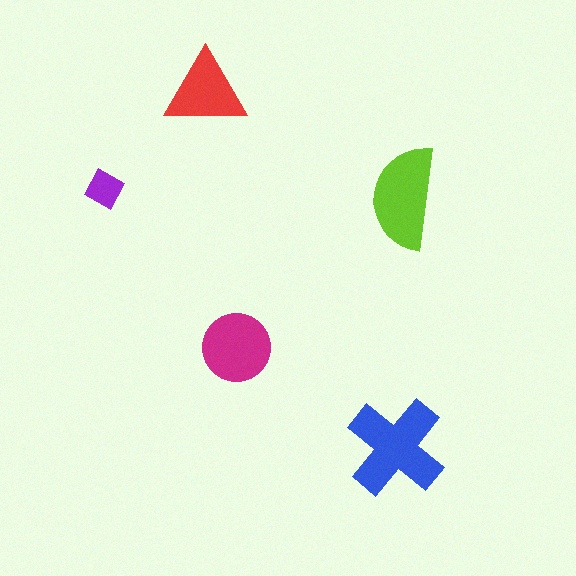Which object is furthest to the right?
The lime semicircle is rightmost.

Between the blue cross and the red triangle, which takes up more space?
The blue cross.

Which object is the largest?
The blue cross.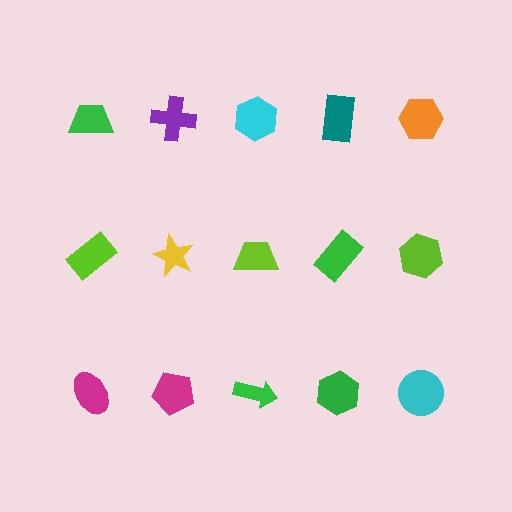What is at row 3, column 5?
A cyan circle.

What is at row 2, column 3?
A lime trapezoid.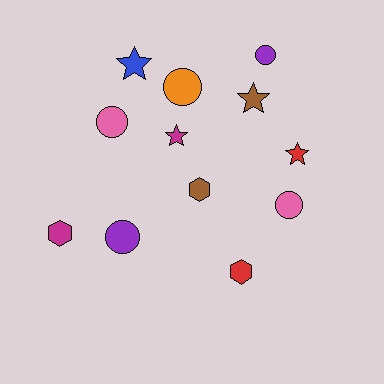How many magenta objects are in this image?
There are 2 magenta objects.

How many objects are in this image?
There are 12 objects.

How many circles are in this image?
There are 5 circles.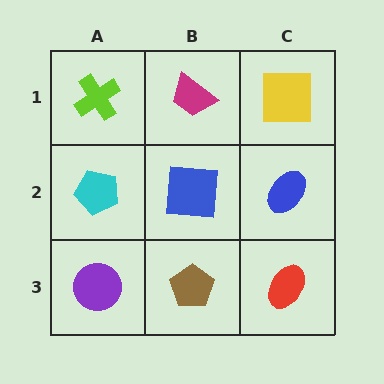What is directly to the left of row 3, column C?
A brown pentagon.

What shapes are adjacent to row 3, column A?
A cyan pentagon (row 2, column A), a brown pentagon (row 3, column B).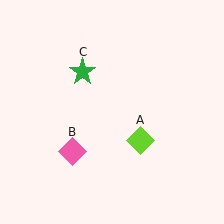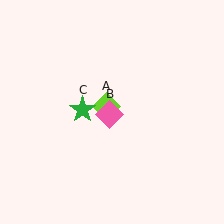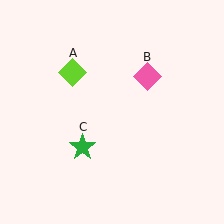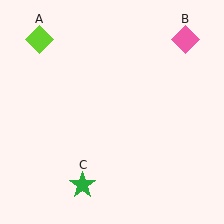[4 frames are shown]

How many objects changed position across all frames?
3 objects changed position: lime diamond (object A), pink diamond (object B), green star (object C).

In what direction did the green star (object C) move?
The green star (object C) moved down.